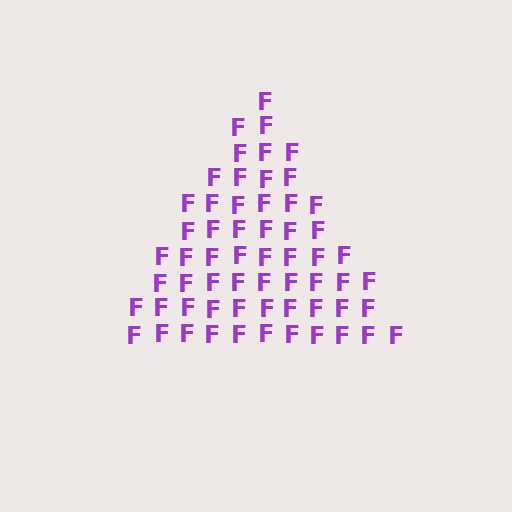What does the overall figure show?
The overall figure shows a triangle.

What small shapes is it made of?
It is made of small letter F's.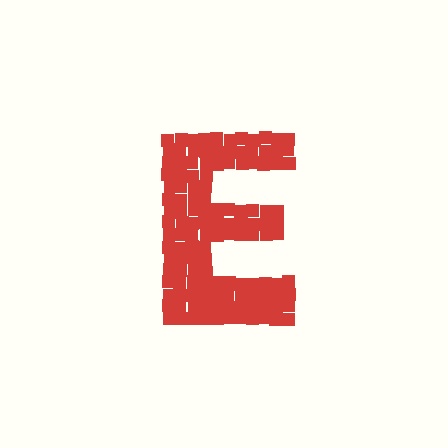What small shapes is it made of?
It is made of small squares.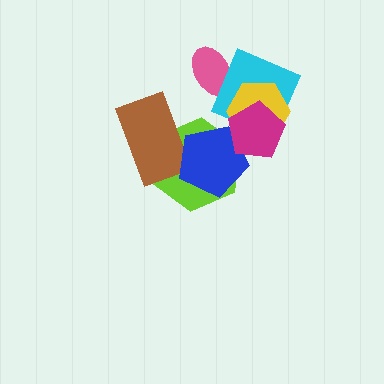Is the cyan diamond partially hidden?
Yes, it is partially covered by another shape.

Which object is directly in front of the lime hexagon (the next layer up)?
The brown rectangle is directly in front of the lime hexagon.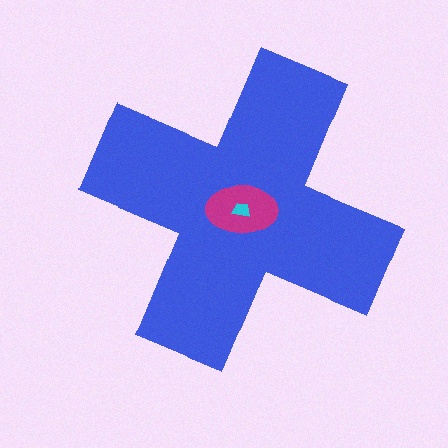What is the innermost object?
The cyan trapezoid.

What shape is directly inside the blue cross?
The magenta ellipse.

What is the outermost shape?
The blue cross.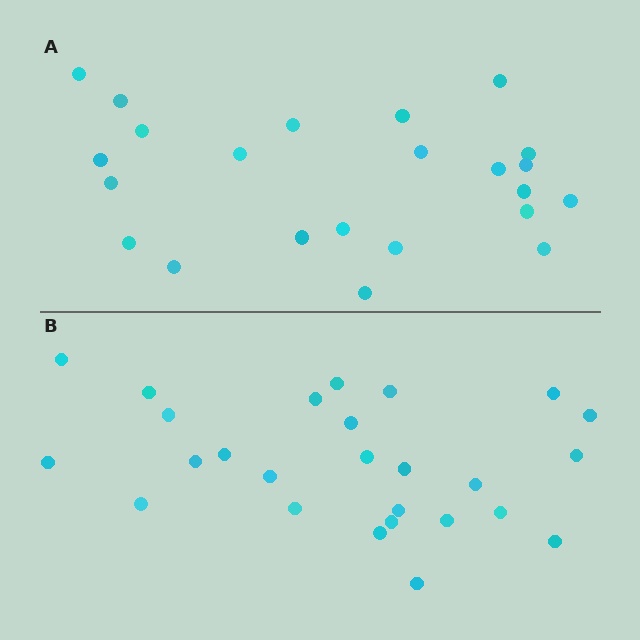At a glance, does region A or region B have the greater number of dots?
Region B (the bottom region) has more dots.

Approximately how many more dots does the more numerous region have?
Region B has just a few more — roughly 2 or 3 more dots than region A.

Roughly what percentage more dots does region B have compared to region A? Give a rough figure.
About 15% more.